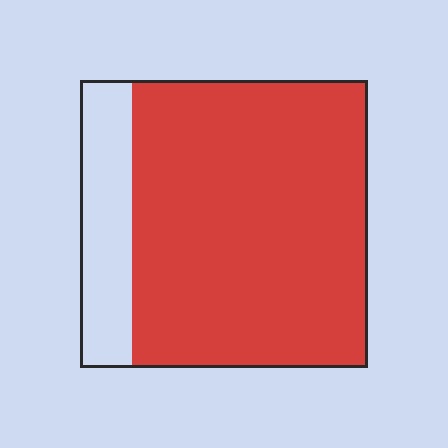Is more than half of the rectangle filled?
Yes.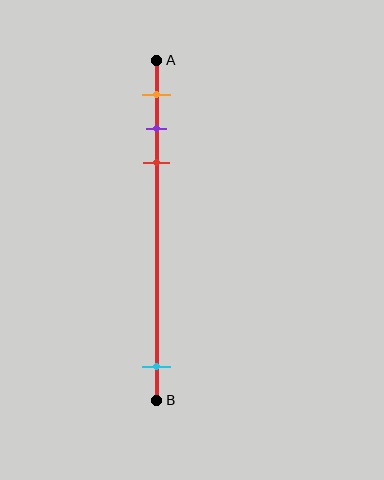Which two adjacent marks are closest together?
The purple and red marks are the closest adjacent pair.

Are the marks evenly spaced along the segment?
No, the marks are not evenly spaced.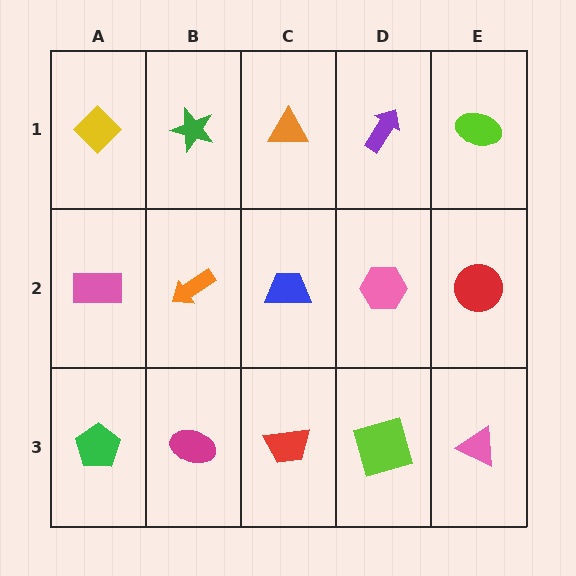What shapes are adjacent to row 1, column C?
A blue trapezoid (row 2, column C), a green star (row 1, column B), a purple arrow (row 1, column D).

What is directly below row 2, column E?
A pink triangle.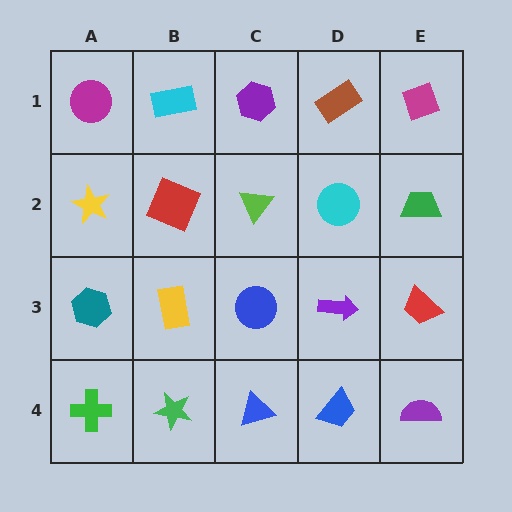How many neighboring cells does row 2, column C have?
4.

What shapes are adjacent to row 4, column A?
A teal hexagon (row 3, column A), a green star (row 4, column B).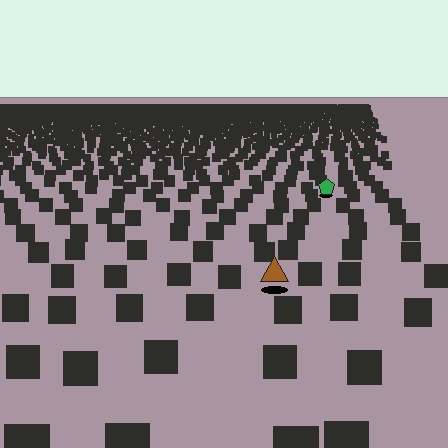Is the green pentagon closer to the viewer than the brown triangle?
No. The brown triangle is closer — you can tell from the texture gradient: the ground texture is coarser near it.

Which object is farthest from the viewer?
The green pentagon is farthest from the viewer. It appears smaller and the ground texture around it is denser.